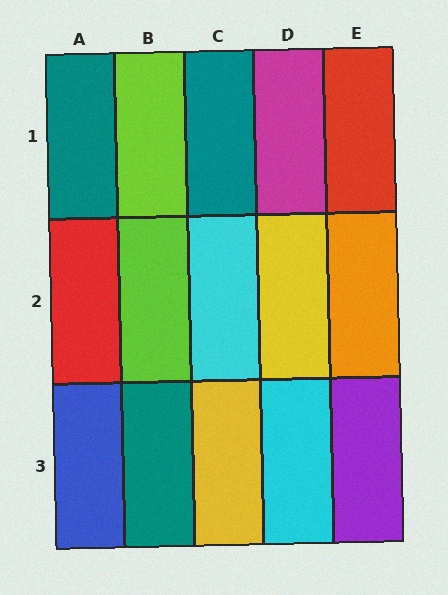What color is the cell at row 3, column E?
Purple.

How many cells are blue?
1 cell is blue.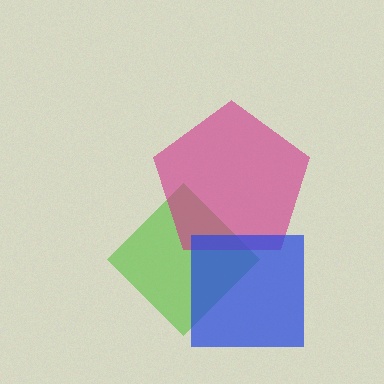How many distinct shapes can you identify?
There are 3 distinct shapes: a lime diamond, a magenta pentagon, a blue square.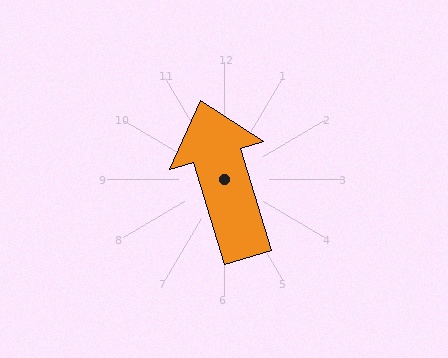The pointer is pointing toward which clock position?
Roughly 11 o'clock.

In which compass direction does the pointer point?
North.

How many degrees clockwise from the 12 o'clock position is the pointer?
Approximately 343 degrees.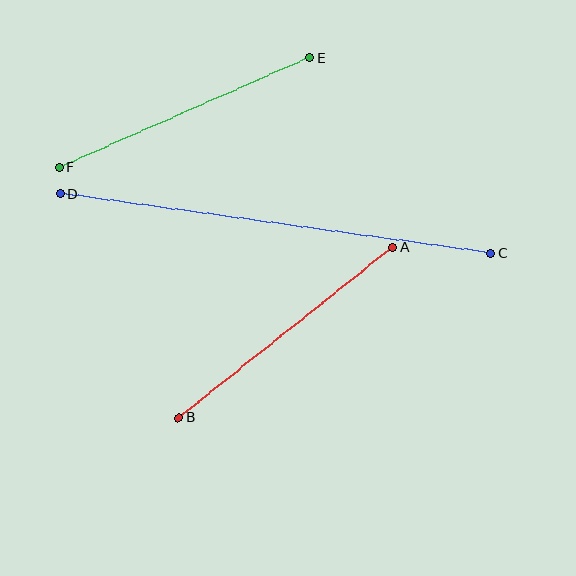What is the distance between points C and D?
The distance is approximately 435 pixels.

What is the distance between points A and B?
The distance is approximately 273 pixels.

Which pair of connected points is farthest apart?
Points C and D are farthest apart.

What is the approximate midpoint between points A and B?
The midpoint is at approximately (286, 333) pixels.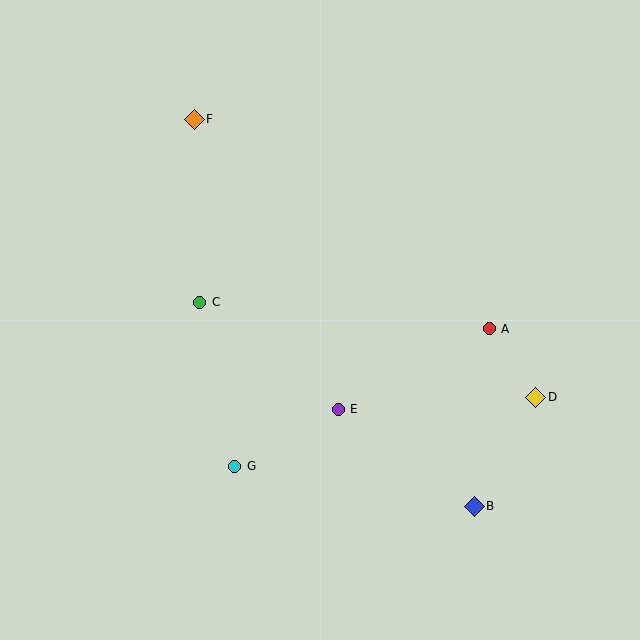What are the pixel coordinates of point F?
Point F is at (194, 119).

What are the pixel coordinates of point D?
Point D is at (536, 397).